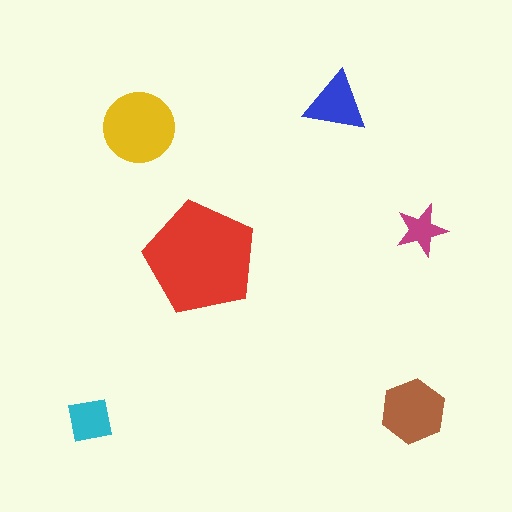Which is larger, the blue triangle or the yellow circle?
The yellow circle.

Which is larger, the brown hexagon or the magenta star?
The brown hexagon.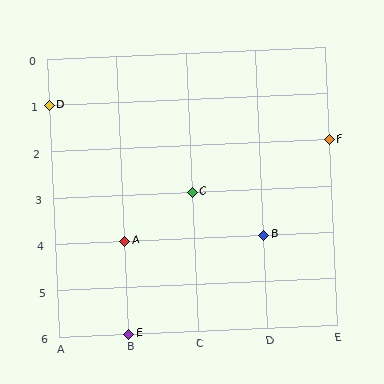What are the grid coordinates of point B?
Point B is at grid coordinates (D, 4).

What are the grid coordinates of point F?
Point F is at grid coordinates (E, 2).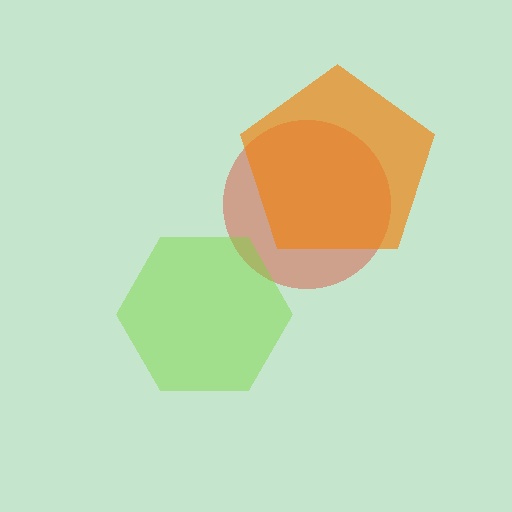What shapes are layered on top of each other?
The layered shapes are: a red circle, an orange pentagon, a lime hexagon.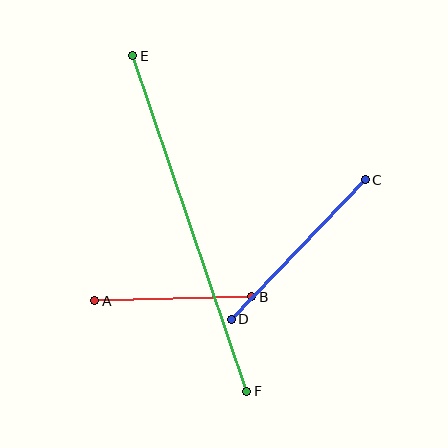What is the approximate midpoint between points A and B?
The midpoint is at approximately (173, 299) pixels.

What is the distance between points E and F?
The distance is approximately 354 pixels.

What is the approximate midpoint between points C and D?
The midpoint is at approximately (298, 250) pixels.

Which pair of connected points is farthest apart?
Points E and F are farthest apart.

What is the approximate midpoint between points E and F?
The midpoint is at approximately (190, 224) pixels.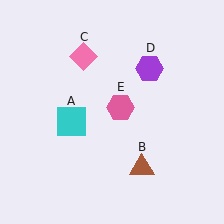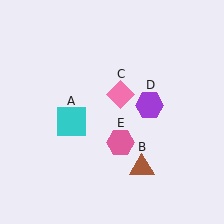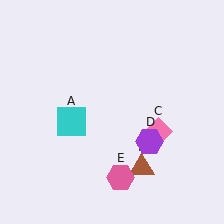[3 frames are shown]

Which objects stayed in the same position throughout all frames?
Cyan square (object A) and brown triangle (object B) remained stationary.